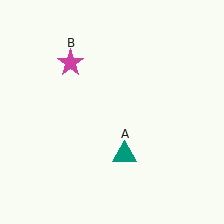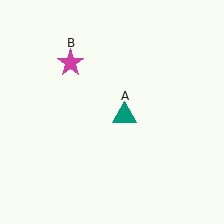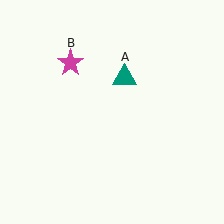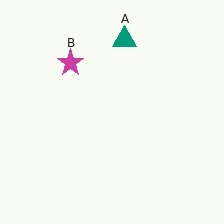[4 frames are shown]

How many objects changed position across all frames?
1 object changed position: teal triangle (object A).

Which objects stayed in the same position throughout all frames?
Magenta star (object B) remained stationary.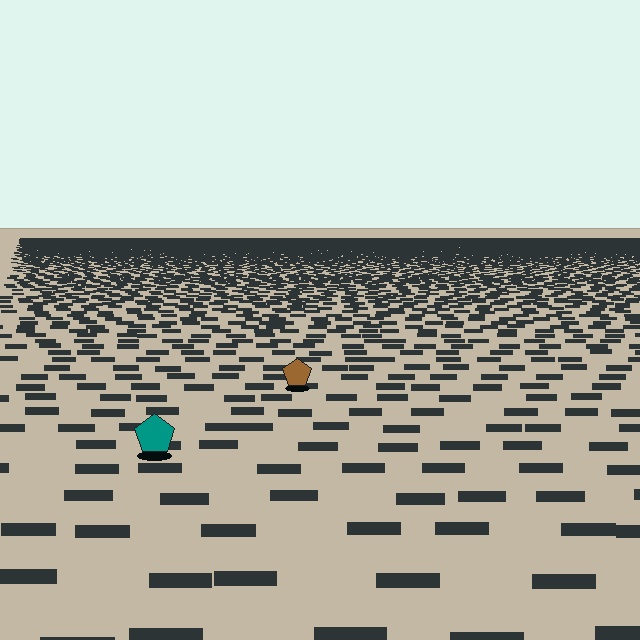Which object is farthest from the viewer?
The brown pentagon is farthest from the viewer. It appears smaller and the ground texture around it is denser.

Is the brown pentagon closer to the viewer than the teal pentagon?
No. The teal pentagon is closer — you can tell from the texture gradient: the ground texture is coarser near it.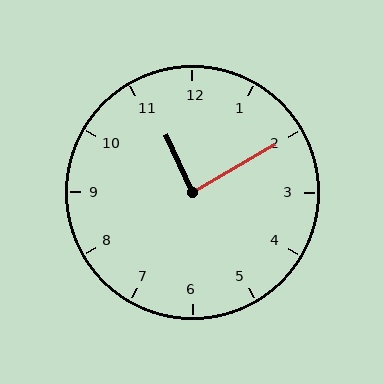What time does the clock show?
11:10.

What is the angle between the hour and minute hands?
Approximately 85 degrees.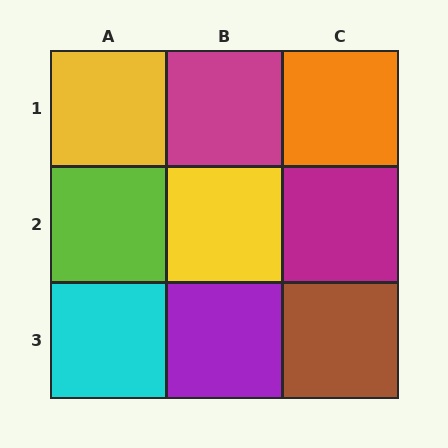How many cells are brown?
1 cell is brown.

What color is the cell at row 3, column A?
Cyan.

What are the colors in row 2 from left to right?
Lime, yellow, magenta.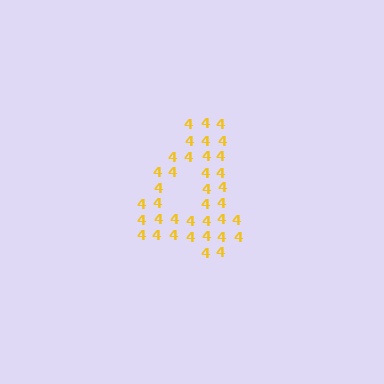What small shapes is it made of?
It is made of small digit 4's.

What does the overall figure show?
The overall figure shows the digit 4.